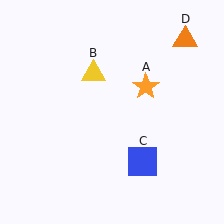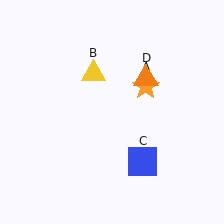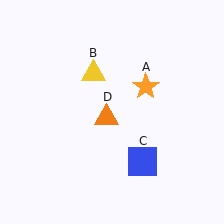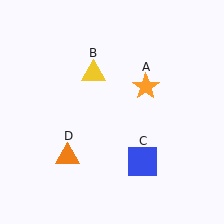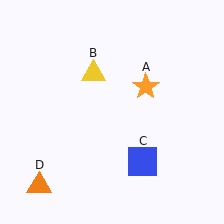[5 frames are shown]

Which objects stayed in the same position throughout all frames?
Orange star (object A) and yellow triangle (object B) and blue square (object C) remained stationary.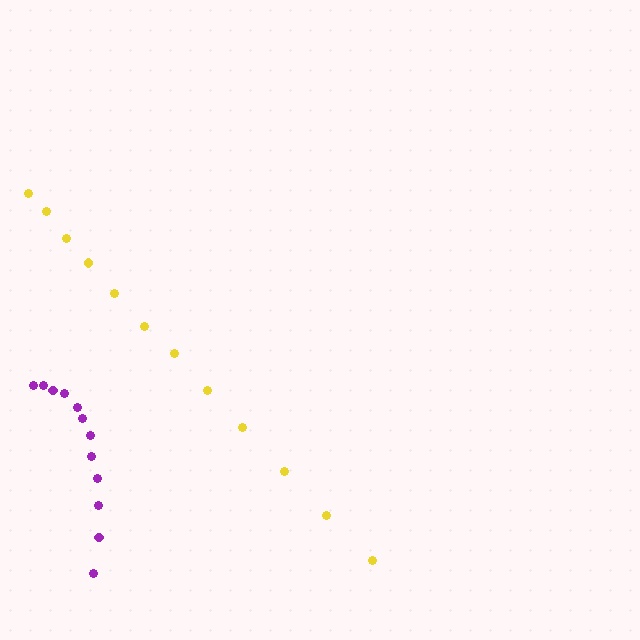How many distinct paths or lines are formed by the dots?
There are 2 distinct paths.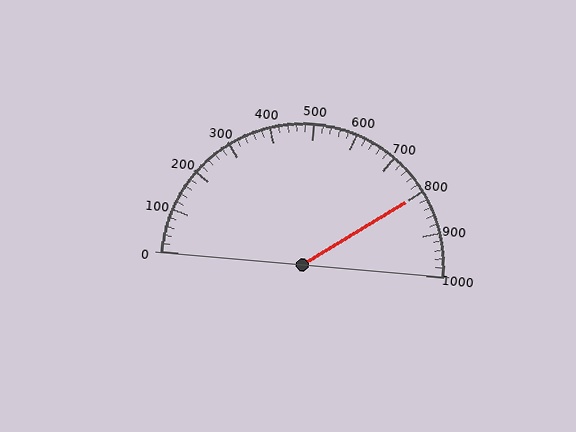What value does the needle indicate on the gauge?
The needle indicates approximately 800.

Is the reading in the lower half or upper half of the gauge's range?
The reading is in the upper half of the range (0 to 1000).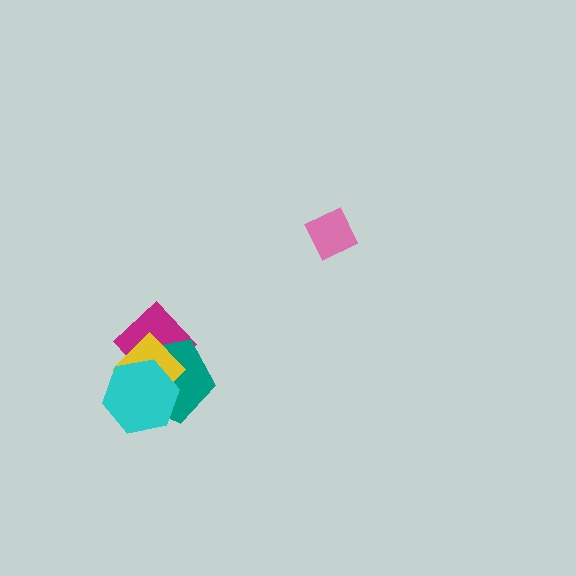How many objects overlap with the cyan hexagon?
3 objects overlap with the cyan hexagon.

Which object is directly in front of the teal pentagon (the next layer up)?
The yellow diamond is directly in front of the teal pentagon.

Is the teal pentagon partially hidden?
Yes, it is partially covered by another shape.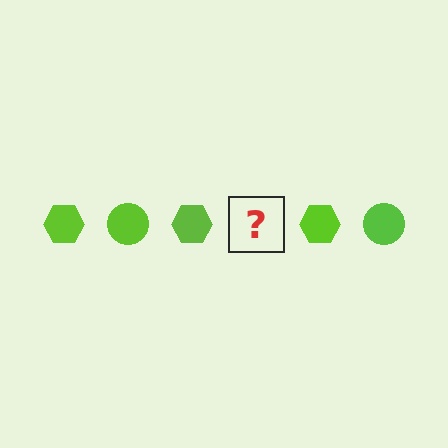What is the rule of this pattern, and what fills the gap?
The rule is that the pattern cycles through hexagon, circle shapes in lime. The gap should be filled with a lime circle.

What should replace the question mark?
The question mark should be replaced with a lime circle.